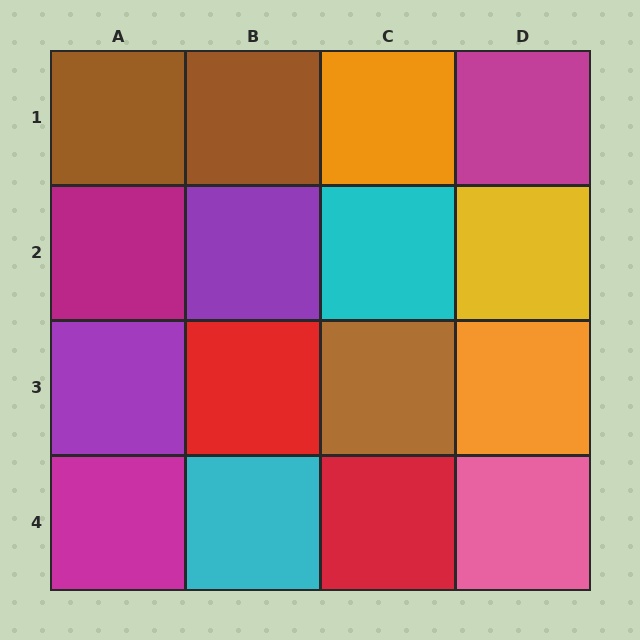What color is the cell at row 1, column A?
Brown.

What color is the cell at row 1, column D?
Magenta.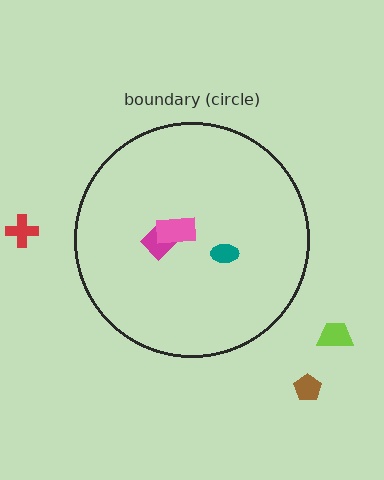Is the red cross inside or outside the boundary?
Outside.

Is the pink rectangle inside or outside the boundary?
Inside.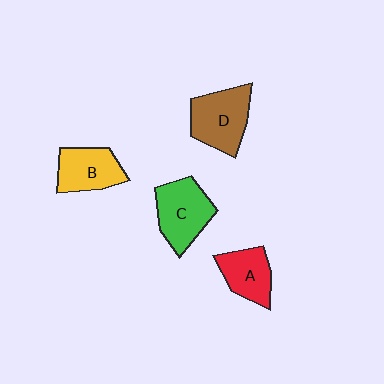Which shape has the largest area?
Shape D (brown).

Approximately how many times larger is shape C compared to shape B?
Approximately 1.2 times.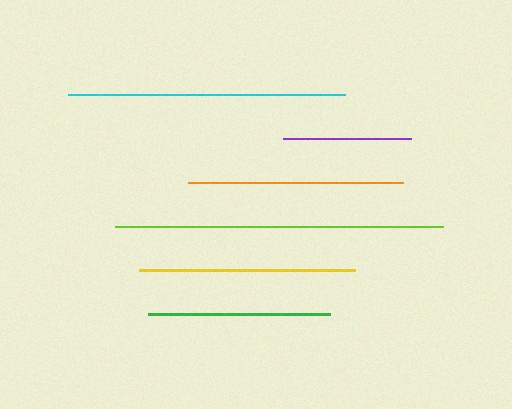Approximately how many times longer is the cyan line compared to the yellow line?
The cyan line is approximately 1.3 times the length of the yellow line.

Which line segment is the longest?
The lime line is the longest at approximately 328 pixels.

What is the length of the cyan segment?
The cyan segment is approximately 277 pixels long.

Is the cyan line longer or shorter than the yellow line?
The cyan line is longer than the yellow line.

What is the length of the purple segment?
The purple segment is approximately 128 pixels long.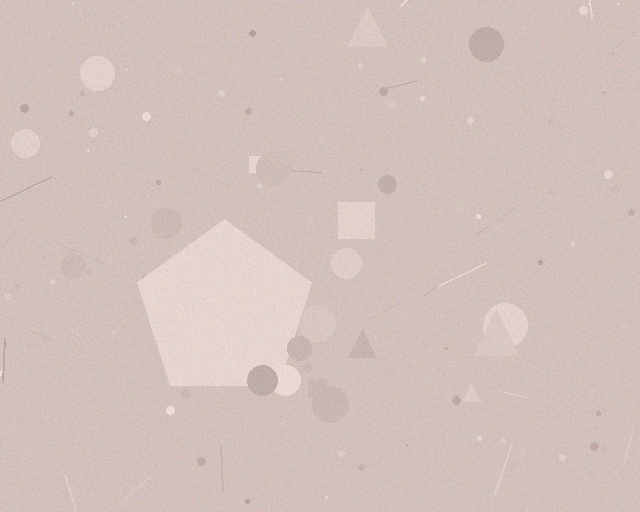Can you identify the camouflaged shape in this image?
The camouflaged shape is a pentagon.